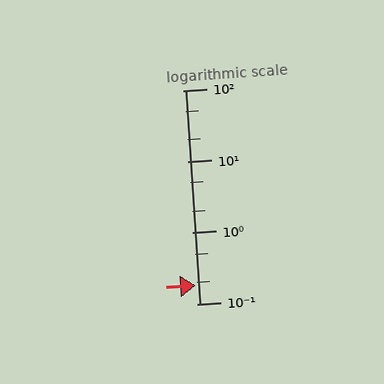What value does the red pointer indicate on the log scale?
The pointer indicates approximately 0.18.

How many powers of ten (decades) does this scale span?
The scale spans 3 decades, from 0.1 to 100.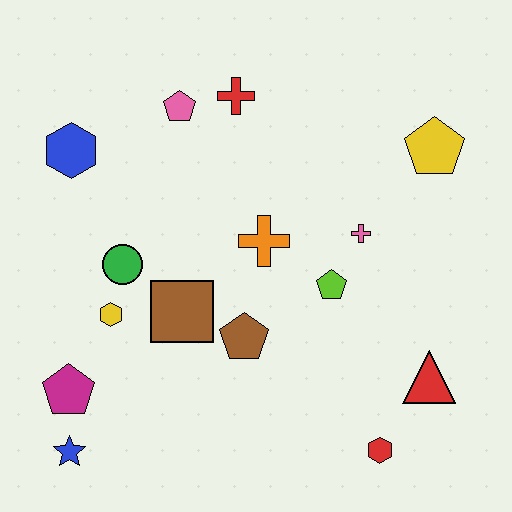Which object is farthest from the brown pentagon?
The yellow pentagon is farthest from the brown pentagon.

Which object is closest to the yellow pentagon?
The pink cross is closest to the yellow pentagon.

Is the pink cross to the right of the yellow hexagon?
Yes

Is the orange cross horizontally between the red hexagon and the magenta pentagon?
Yes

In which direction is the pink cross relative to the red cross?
The pink cross is below the red cross.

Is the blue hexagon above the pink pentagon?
No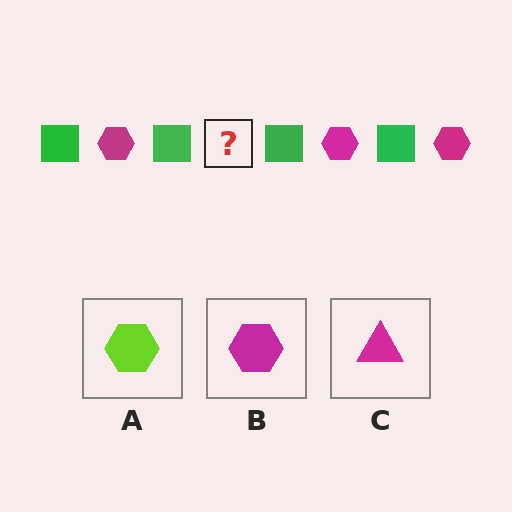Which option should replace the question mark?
Option B.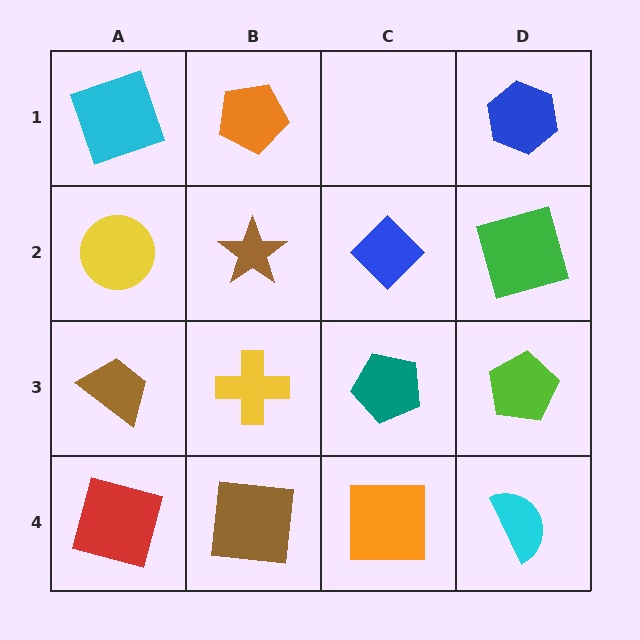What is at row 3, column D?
A lime pentagon.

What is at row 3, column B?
A yellow cross.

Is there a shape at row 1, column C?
No, that cell is empty.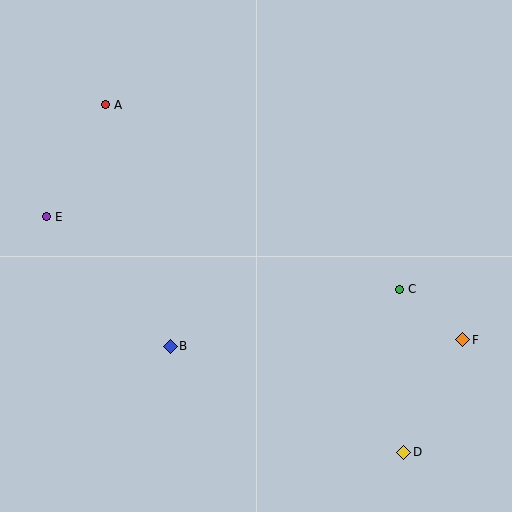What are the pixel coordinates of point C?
Point C is at (399, 289).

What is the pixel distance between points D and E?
The distance between D and E is 428 pixels.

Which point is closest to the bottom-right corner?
Point D is closest to the bottom-right corner.